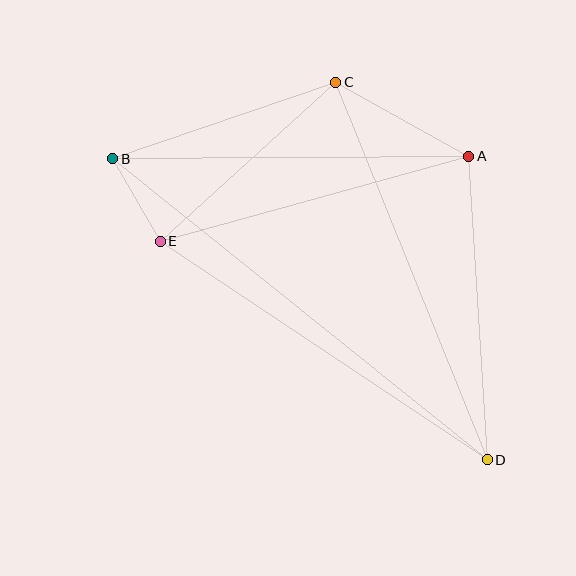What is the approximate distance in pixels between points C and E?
The distance between C and E is approximately 237 pixels.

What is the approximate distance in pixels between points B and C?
The distance between B and C is approximately 236 pixels.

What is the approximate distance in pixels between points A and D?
The distance between A and D is approximately 304 pixels.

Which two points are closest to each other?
Points B and E are closest to each other.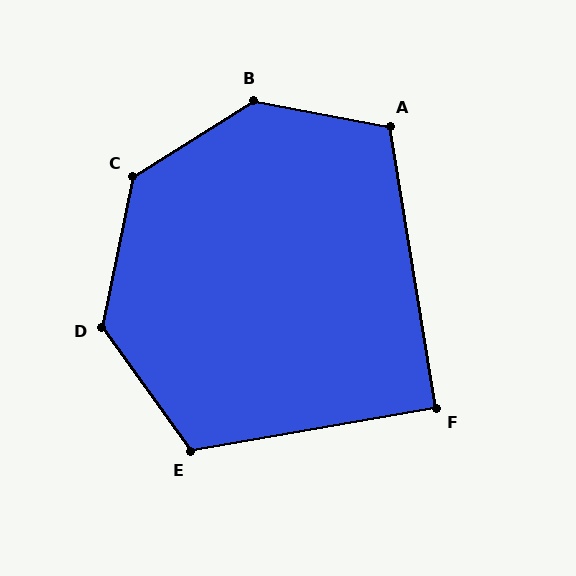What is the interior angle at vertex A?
Approximately 110 degrees (obtuse).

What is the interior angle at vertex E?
Approximately 116 degrees (obtuse).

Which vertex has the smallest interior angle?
F, at approximately 91 degrees.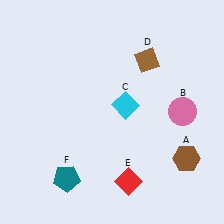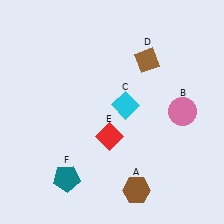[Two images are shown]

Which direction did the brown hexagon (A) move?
The brown hexagon (A) moved left.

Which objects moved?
The objects that moved are: the brown hexagon (A), the red diamond (E).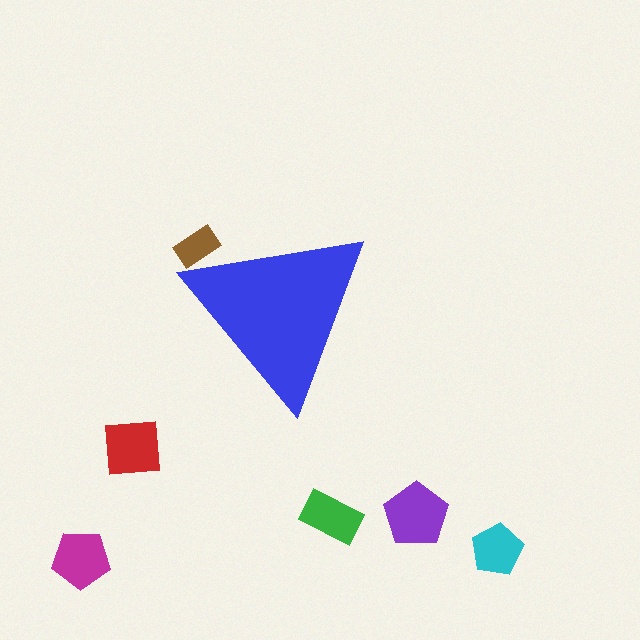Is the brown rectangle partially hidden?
Yes, the brown rectangle is partially hidden behind the blue triangle.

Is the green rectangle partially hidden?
No, the green rectangle is fully visible.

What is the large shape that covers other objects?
A blue triangle.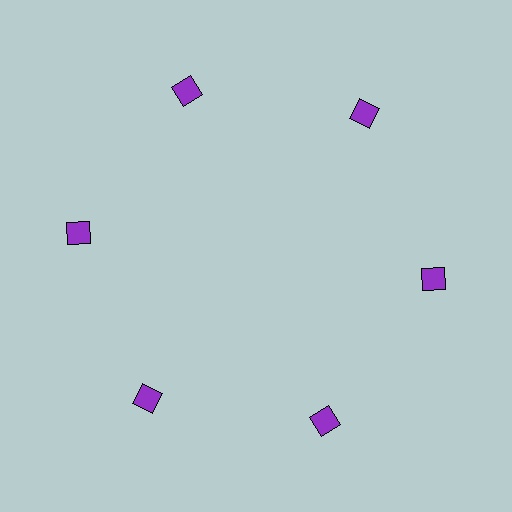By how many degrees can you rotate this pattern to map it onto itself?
The pattern maps onto itself every 60 degrees of rotation.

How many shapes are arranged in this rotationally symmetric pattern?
There are 6 shapes, arranged in 6 groups of 1.